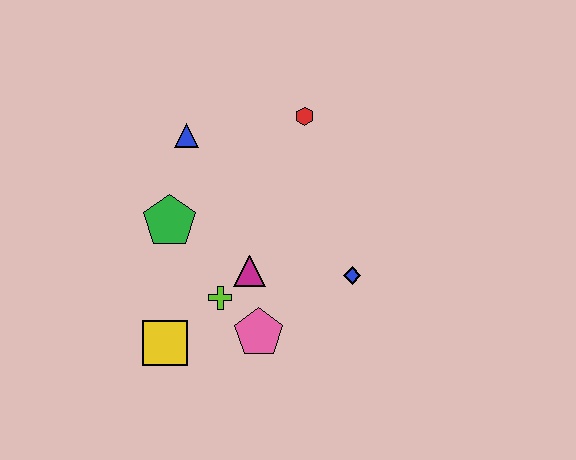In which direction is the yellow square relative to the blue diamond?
The yellow square is to the left of the blue diamond.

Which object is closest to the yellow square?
The lime cross is closest to the yellow square.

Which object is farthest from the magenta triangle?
The red hexagon is farthest from the magenta triangle.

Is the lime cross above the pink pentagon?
Yes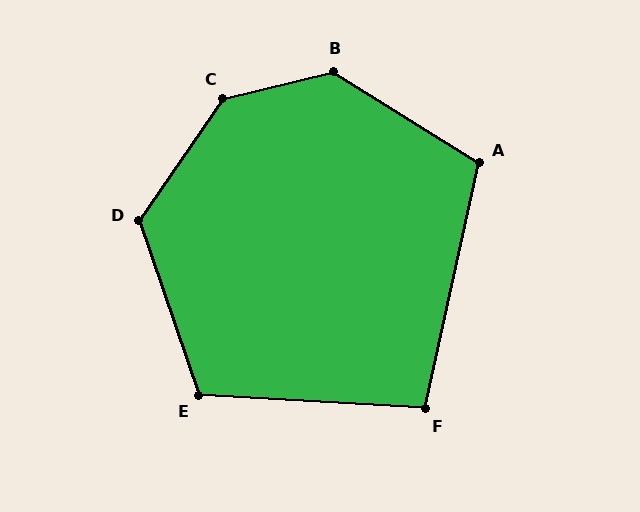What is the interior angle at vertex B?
Approximately 134 degrees (obtuse).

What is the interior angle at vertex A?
Approximately 109 degrees (obtuse).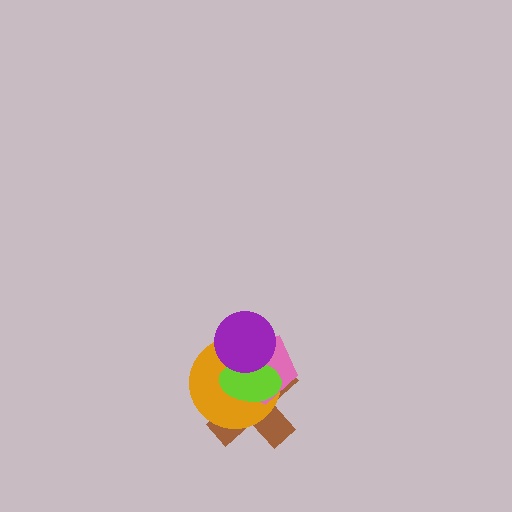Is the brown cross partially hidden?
Yes, it is partially covered by another shape.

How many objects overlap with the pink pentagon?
4 objects overlap with the pink pentagon.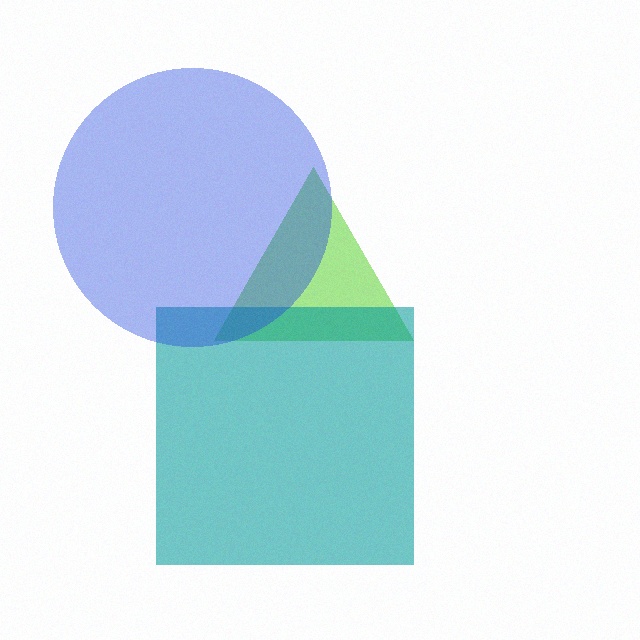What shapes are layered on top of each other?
The layered shapes are: a lime triangle, a teal square, a blue circle.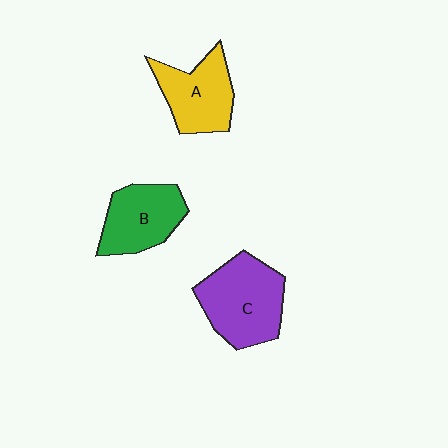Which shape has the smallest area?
Shape A (yellow).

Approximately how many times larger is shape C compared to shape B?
Approximately 1.3 times.